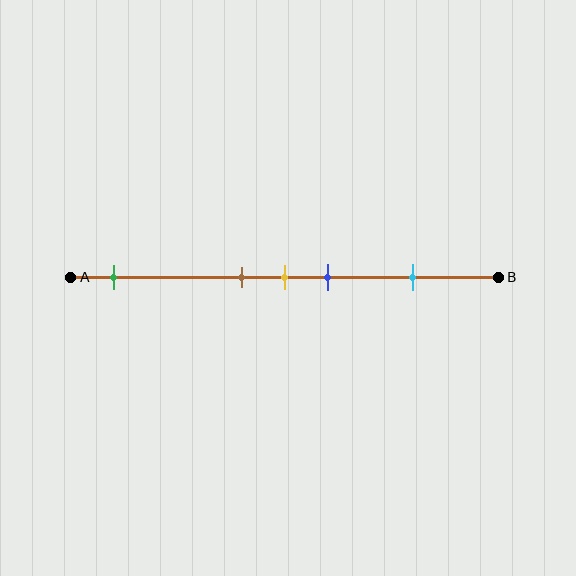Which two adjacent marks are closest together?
The brown and yellow marks are the closest adjacent pair.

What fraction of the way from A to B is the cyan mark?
The cyan mark is approximately 80% (0.8) of the way from A to B.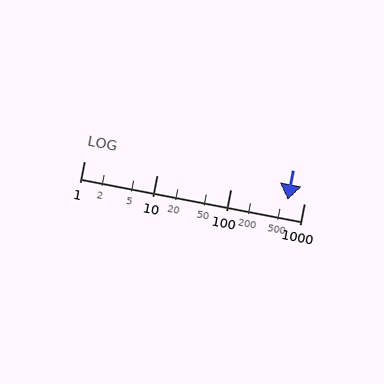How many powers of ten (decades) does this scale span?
The scale spans 3 decades, from 1 to 1000.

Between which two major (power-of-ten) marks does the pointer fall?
The pointer is between 100 and 1000.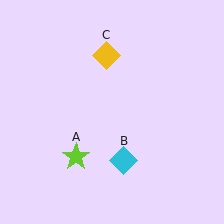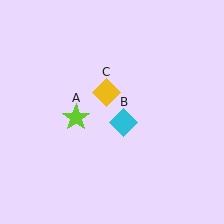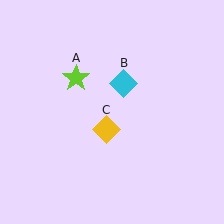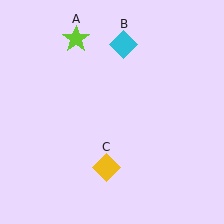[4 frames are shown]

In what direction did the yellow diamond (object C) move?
The yellow diamond (object C) moved down.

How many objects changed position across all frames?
3 objects changed position: lime star (object A), cyan diamond (object B), yellow diamond (object C).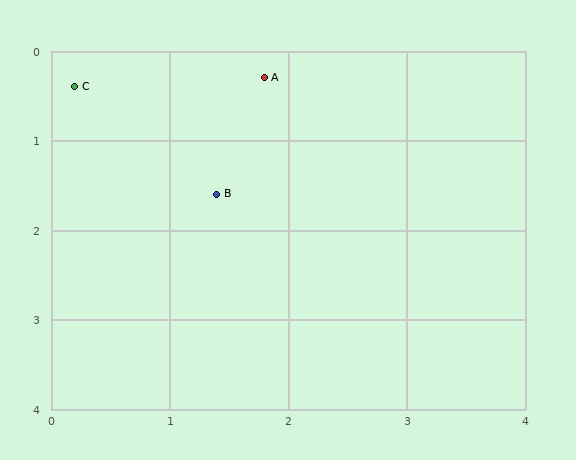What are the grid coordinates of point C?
Point C is at approximately (0.2, 0.4).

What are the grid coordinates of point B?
Point B is at approximately (1.4, 1.6).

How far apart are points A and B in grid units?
Points A and B are about 1.4 grid units apart.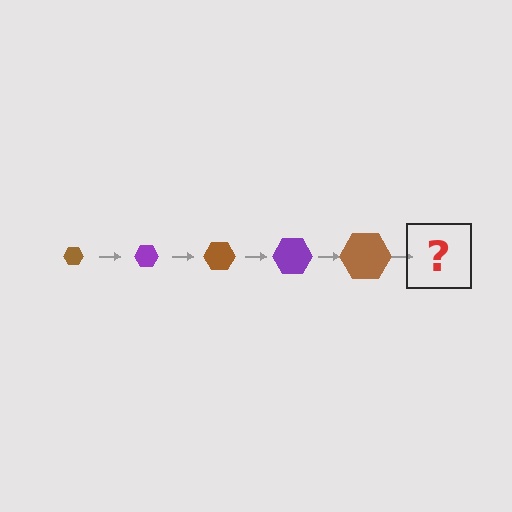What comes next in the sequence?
The next element should be a purple hexagon, larger than the previous one.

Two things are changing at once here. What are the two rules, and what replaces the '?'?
The two rules are that the hexagon grows larger each step and the color cycles through brown and purple. The '?' should be a purple hexagon, larger than the previous one.